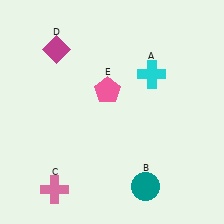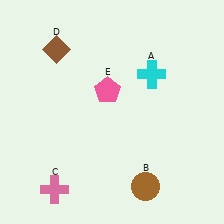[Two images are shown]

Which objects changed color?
B changed from teal to brown. D changed from magenta to brown.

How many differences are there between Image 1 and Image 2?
There are 2 differences between the two images.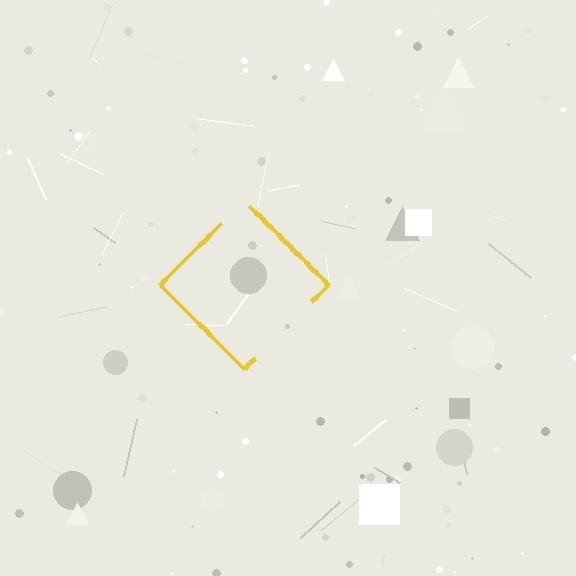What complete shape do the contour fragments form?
The contour fragments form a diamond.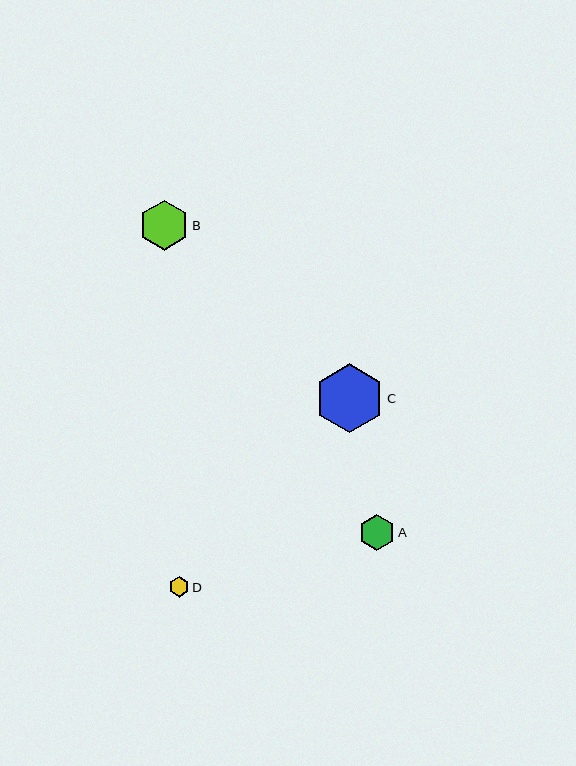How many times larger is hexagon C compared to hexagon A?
Hexagon C is approximately 1.9 times the size of hexagon A.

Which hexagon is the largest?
Hexagon C is the largest with a size of approximately 69 pixels.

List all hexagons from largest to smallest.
From largest to smallest: C, B, A, D.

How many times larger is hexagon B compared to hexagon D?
Hexagon B is approximately 2.5 times the size of hexagon D.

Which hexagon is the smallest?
Hexagon D is the smallest with a size of approximately 20 pixels.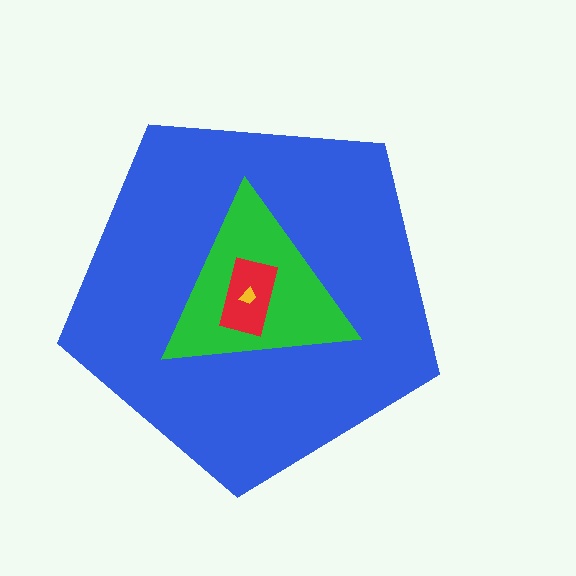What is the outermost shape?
The blue pentagon.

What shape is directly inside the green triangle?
The red rectangle.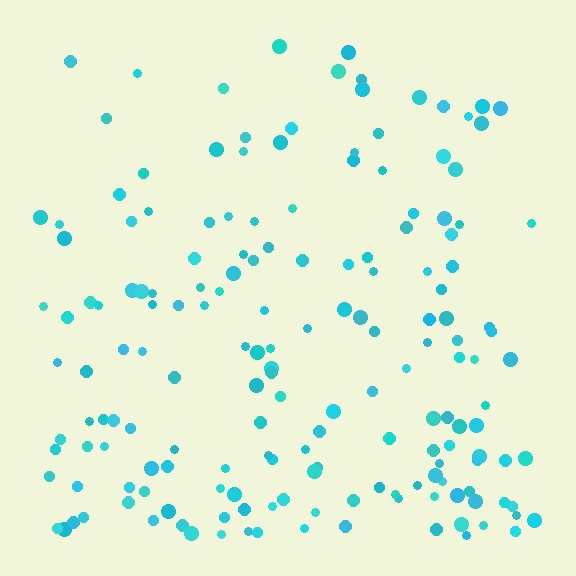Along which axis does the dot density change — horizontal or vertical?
Vertical.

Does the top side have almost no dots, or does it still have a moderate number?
Still a moderate number, just noticeably fewer than the bottom.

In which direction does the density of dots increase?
From top to bottom, with the bottom side densest.